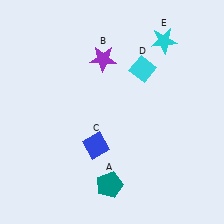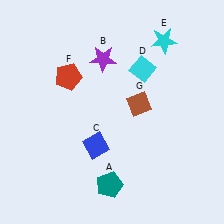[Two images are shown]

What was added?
A red pentagon (F), a brown diamond (G) were added in Image 2.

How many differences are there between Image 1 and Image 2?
There are 2 differences between the two images.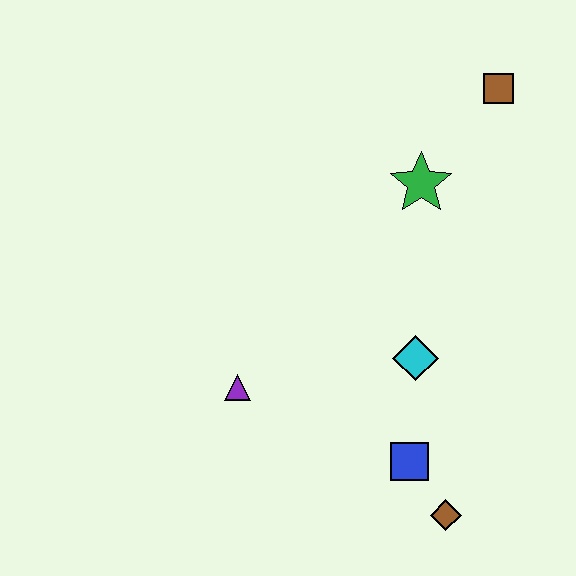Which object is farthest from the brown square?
The brown diamond is farthest from the brown square.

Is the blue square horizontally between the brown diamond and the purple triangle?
Yes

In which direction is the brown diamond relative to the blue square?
The brown diamond is below the blue square.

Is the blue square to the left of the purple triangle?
No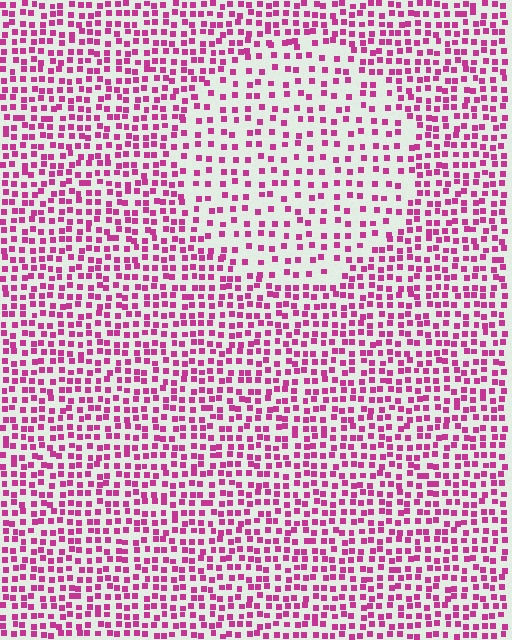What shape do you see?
I see a circle.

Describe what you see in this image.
The image contains small magenta elements arranged at two different densities. A circle-shaped region is visible where the elements are less densely packed than the surrounding area.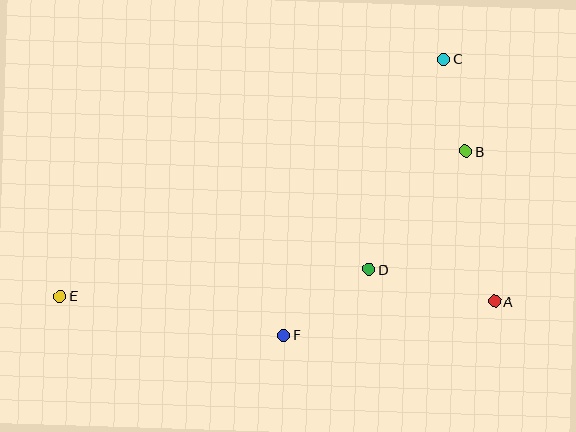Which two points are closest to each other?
Points B and C are closest to each other.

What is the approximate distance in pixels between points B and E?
The distance between B and E is approximately 431 pixels.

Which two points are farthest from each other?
Points C and E are farthest from each other.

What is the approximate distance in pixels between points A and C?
The distance between A and C is approximately 248 pixels.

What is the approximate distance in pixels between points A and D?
The distance between A and D is approximately 130 pixels.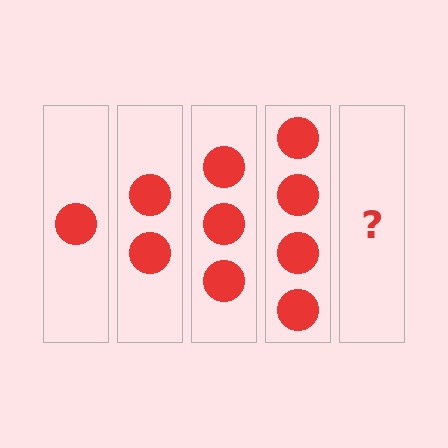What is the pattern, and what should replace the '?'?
The pattern is that each step adds one more circle. The '?' should be 5 circles.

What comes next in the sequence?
The next element should be 5 circles.